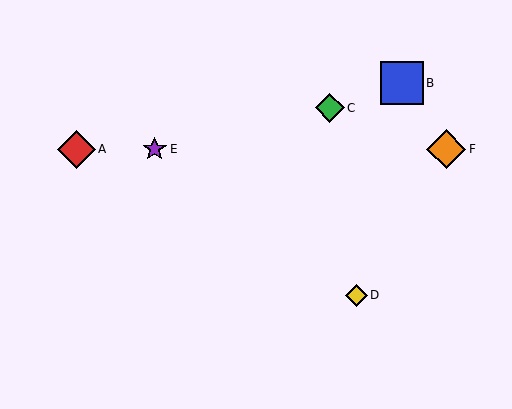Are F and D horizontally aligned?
No, F is at y≈149 and D is at y≈296.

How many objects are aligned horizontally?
3 objects (A, E, F) are aligned horizontally.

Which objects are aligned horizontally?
Objects A, E, F are aligned horizontally.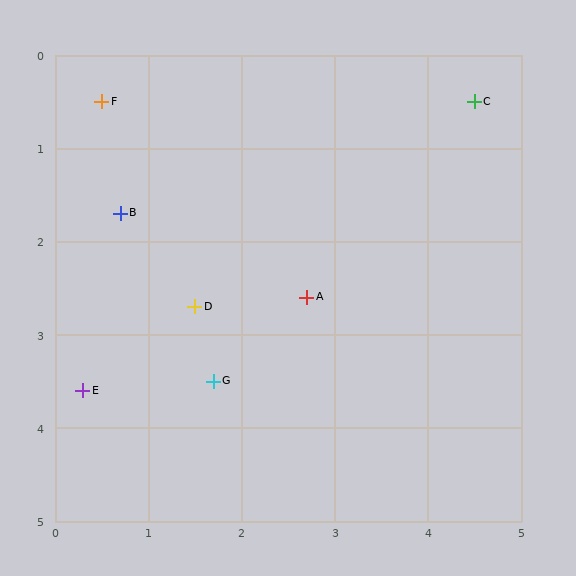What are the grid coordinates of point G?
Point G is at approximately (1.7, 3.5).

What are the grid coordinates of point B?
Point B is at approximately (0.7, 1.7).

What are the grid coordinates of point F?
Point F is at approximately (0.5, 0.5).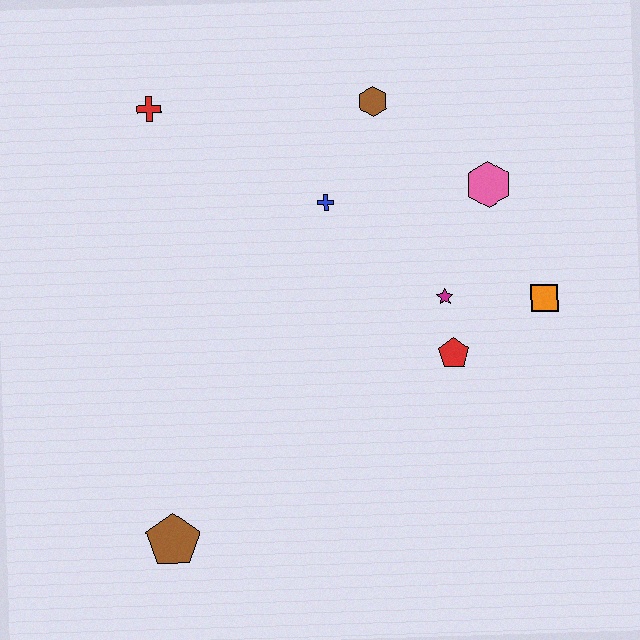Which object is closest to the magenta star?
The red pentagon is closest to the magenta star.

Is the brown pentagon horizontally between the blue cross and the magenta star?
No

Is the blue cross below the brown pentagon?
No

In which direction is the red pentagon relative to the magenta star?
The red pentagon is below the magenta star.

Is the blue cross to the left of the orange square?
Yes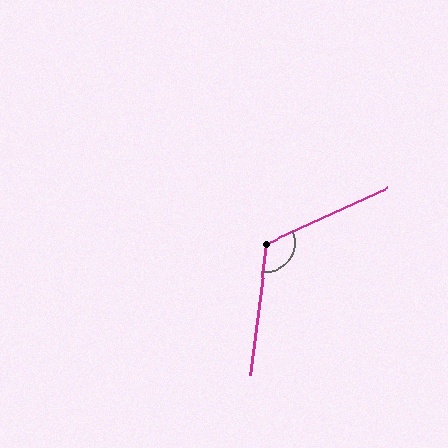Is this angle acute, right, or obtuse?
It is obtuse.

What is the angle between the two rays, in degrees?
Approximately 122 degrees.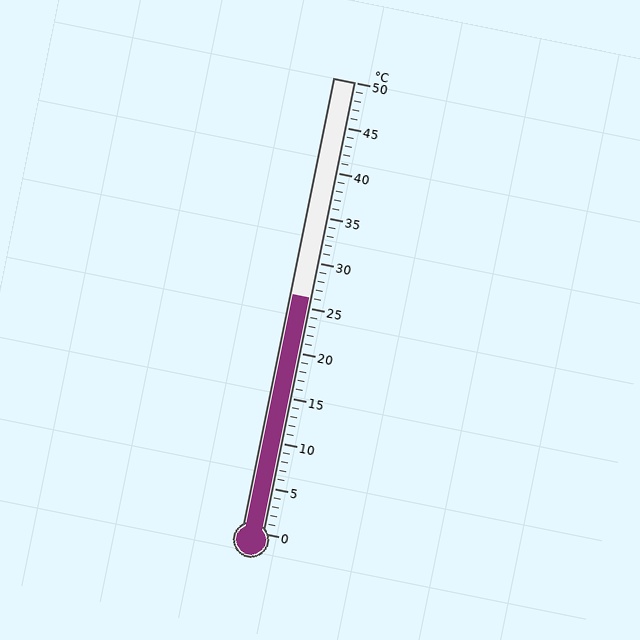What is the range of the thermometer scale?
The thermometer scale ranges from 0°C to 50°C.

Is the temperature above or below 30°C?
The temperature is below 30°C.